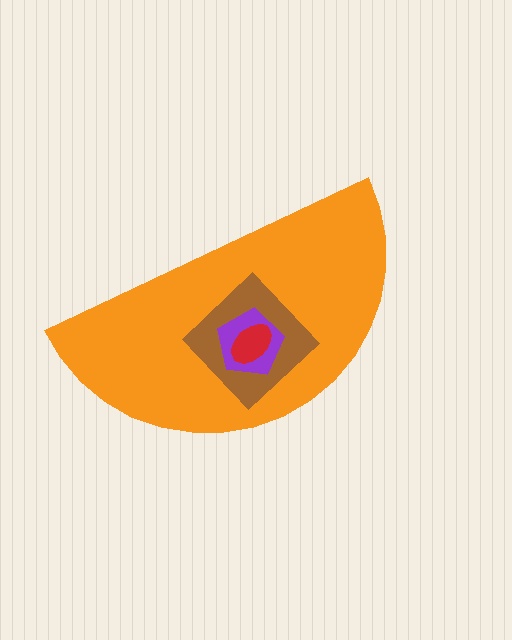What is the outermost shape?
The orange semicircle.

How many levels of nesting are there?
4.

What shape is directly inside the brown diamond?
The purple pentagon.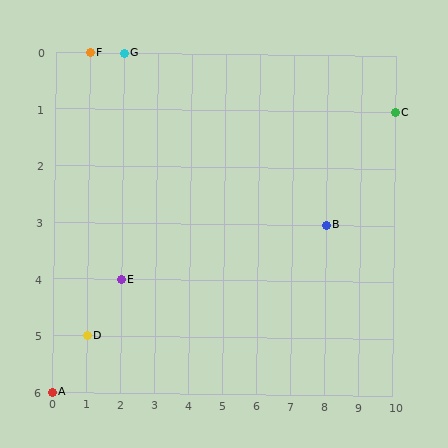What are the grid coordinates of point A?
Point A is at grid coordinates (0, 6).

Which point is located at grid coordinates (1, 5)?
Point D is at (1, 5).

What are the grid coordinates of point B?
Point B is at grid coordinates (8, 3).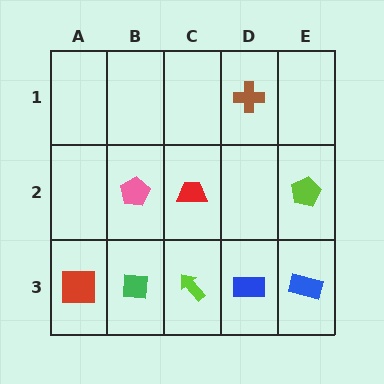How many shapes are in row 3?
5 shapes.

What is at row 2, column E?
A lime pentagon.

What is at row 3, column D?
A blue rectangle.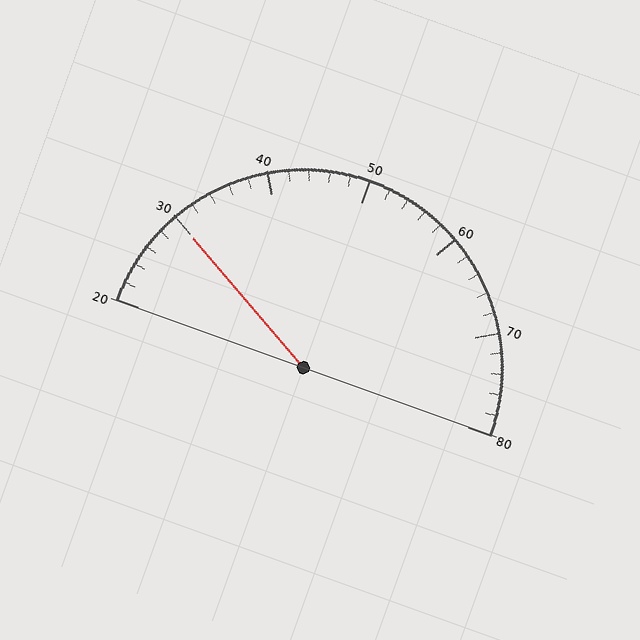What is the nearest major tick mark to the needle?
The nearest major tick mark is 30.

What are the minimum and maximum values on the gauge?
The gauge ranges from 20 to 80.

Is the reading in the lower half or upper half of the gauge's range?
The reading is in the lower half of the range (20 to 80).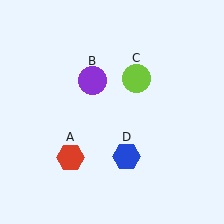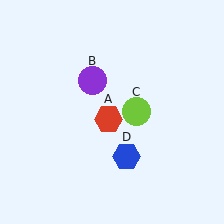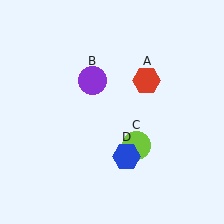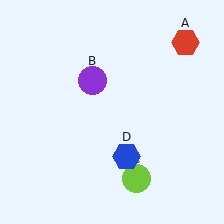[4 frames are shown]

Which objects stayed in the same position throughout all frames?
Purple circle (object B) and blue hexagon (object D) remained stationary.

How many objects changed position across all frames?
2 objects changed position: red hexagon (object A), lime circle (object C).